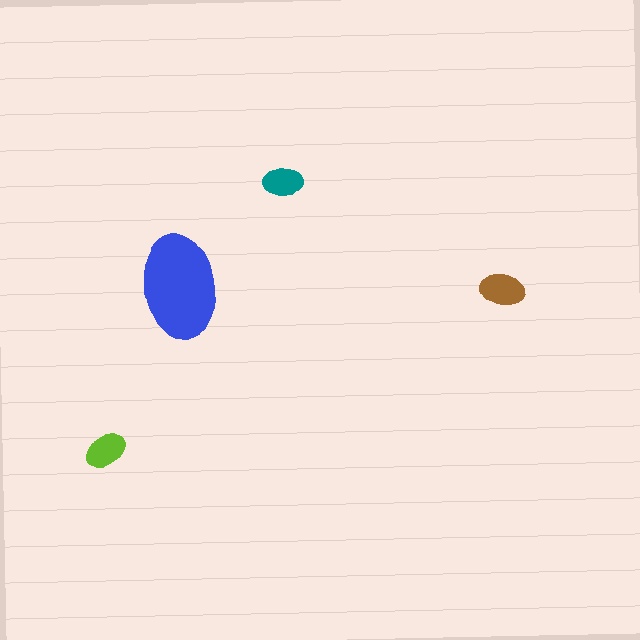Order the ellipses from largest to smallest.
the blue one, the brown one, the lime one, the teal one.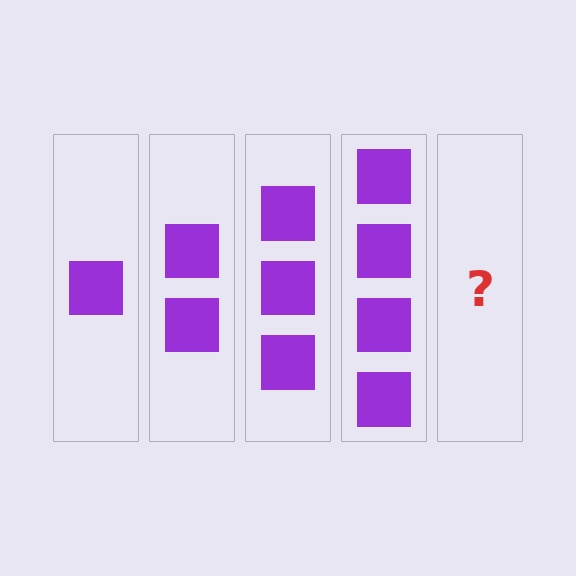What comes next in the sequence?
The next element should be 5 squares.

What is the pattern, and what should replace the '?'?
The pattern is that each step adds one more square. The '?' should be 5 squares.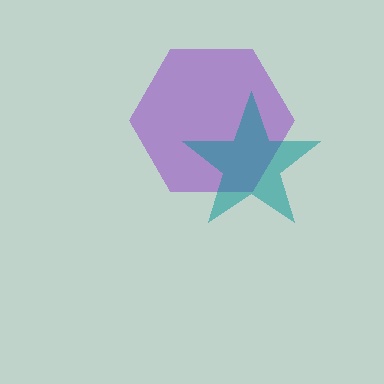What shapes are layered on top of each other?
The layered shapes are: a purple hexagon, a teal star.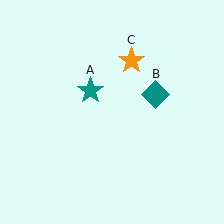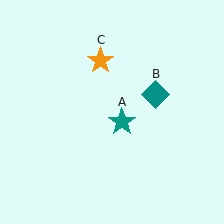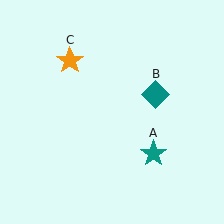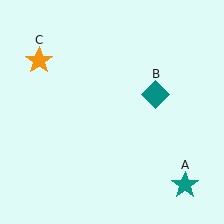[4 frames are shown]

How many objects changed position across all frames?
2 objects changed position: teal star (object A), orange star (object C).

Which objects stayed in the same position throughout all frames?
Teal diamond (object B) remained stationary.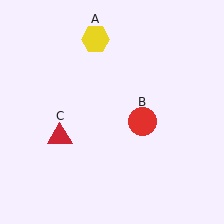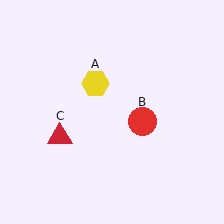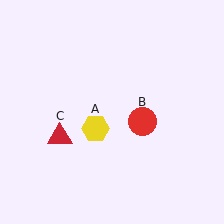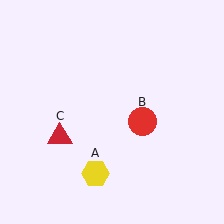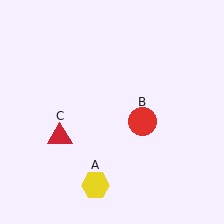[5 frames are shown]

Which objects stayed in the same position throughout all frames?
Red circle (object B) and red triangle (object C) remained stationary.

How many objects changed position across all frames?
1 object changed position: yellow hexagon (object A).